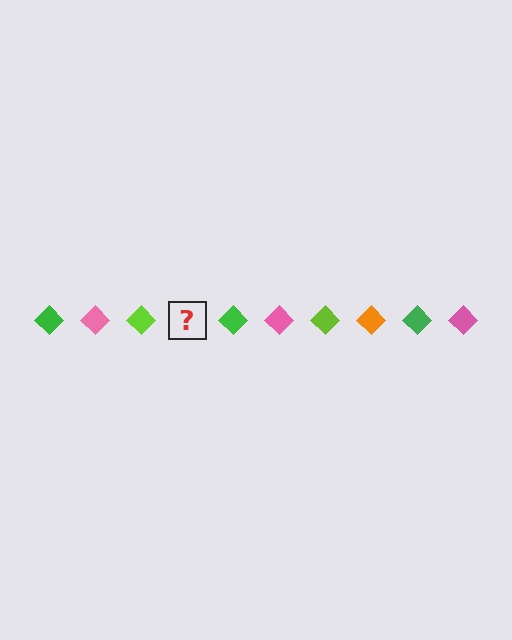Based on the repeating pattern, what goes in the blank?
The blank should be an orange diamond.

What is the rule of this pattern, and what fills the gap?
The rule is that the pattern cycles through green, pink, lime, orange diamonds. The gap should be filled with an orange diamond.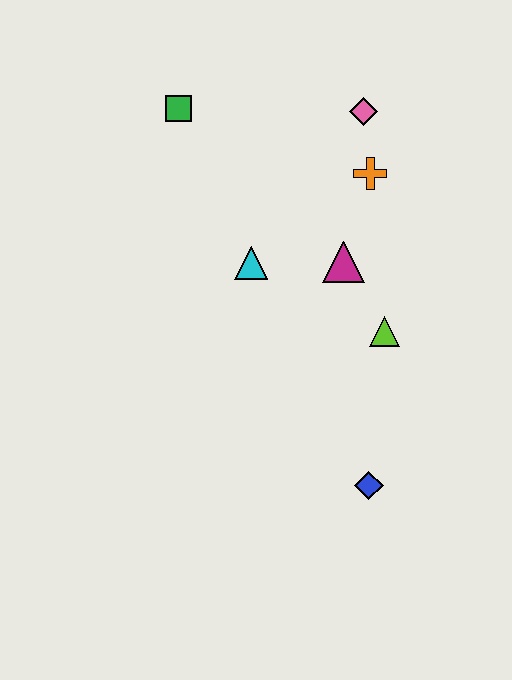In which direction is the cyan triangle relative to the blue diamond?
The cyan triangle is above the blue diamond.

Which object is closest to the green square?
The cyan triangle is closest to the green square.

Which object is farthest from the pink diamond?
The blue diamond is farthest from the pink diamond.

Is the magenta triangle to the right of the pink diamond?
No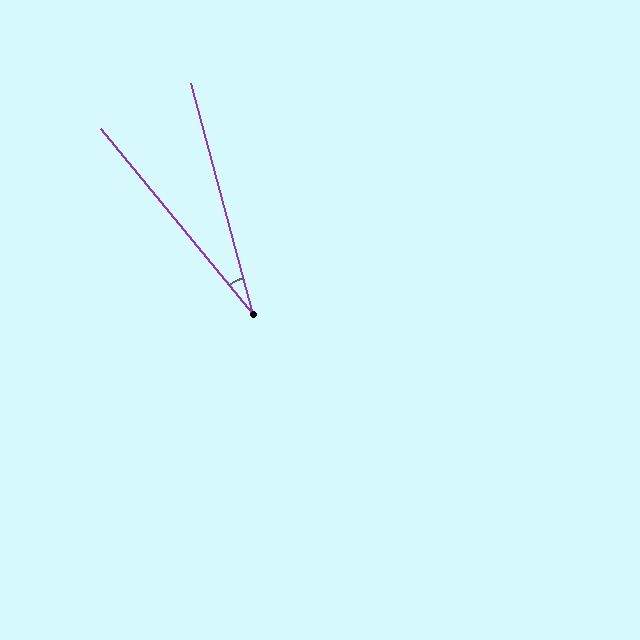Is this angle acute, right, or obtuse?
It is acute.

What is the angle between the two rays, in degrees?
Approximately 24 degrees.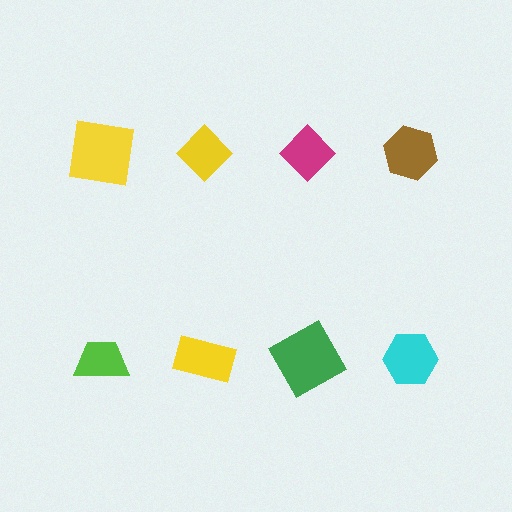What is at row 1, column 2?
A yellow diamond.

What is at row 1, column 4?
A brown hexagon.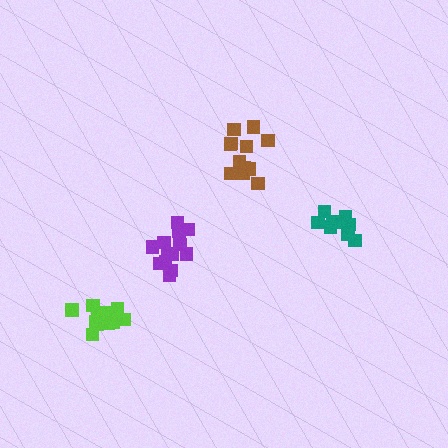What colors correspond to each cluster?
The clusters are colored: lime, purple, teal, brown.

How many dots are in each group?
Group 1: 12 dots, Group 2: 14 dots, Group 3: 9 dots, Group 4: 12 dots (47 total).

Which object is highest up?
The brown cluster is topmost.